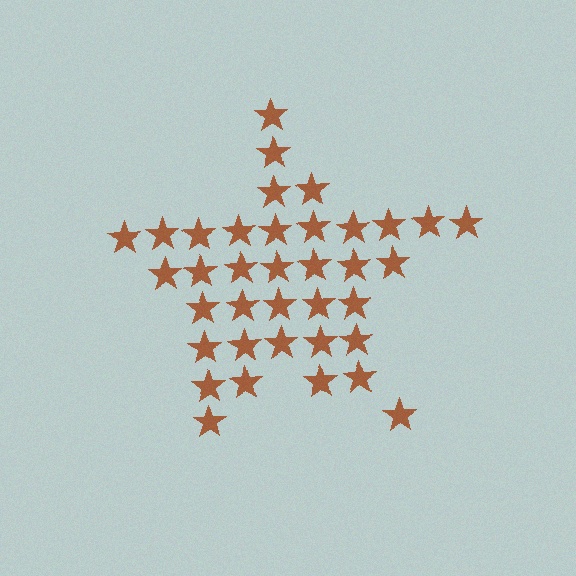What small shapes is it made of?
It is made of small stars.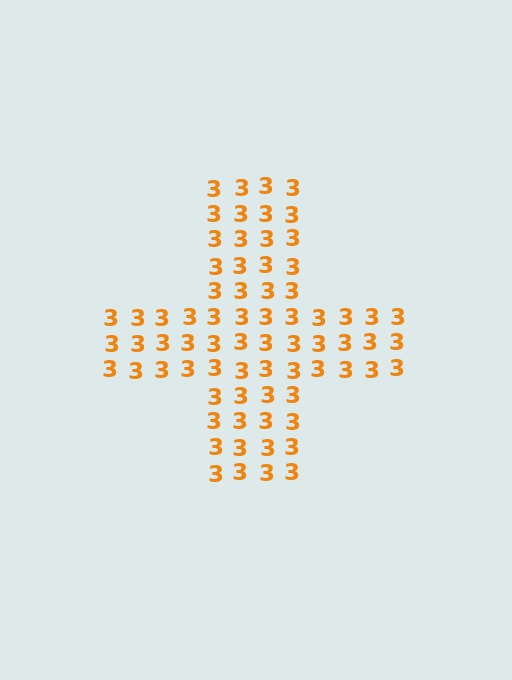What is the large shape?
The large shape is a cross.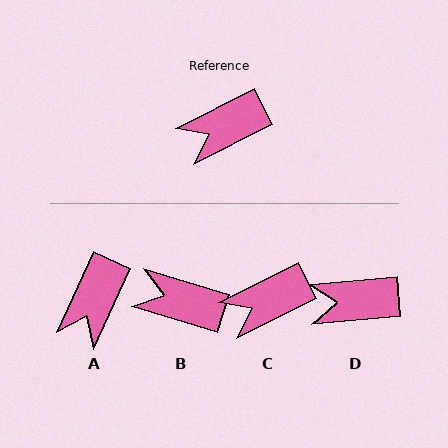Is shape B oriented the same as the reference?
No, it is off by about 43 degrees.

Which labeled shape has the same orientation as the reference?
C.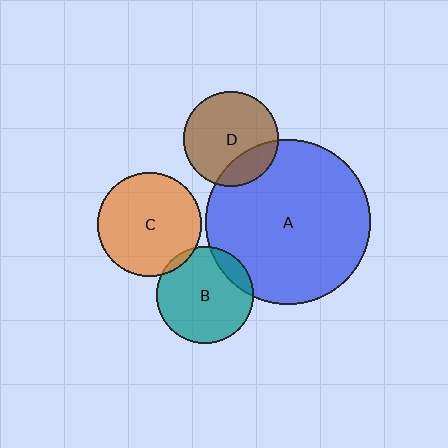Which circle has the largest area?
Circle A (blue).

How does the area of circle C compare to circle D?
Approximately 1.2 times.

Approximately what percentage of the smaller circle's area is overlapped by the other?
Approximately 5%.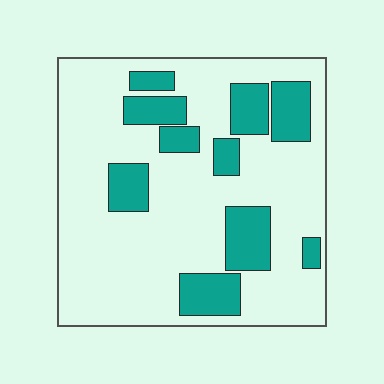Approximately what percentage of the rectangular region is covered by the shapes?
Approximately 25%.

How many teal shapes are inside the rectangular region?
10.